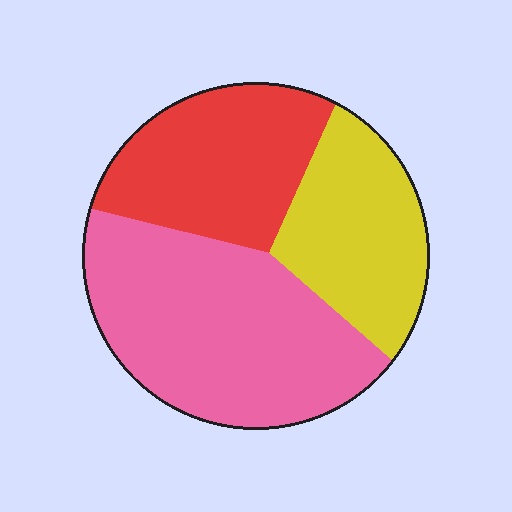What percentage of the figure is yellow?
Yellow takes up between a quarter and a half of the figure.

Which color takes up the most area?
Pink, at roughly 45%.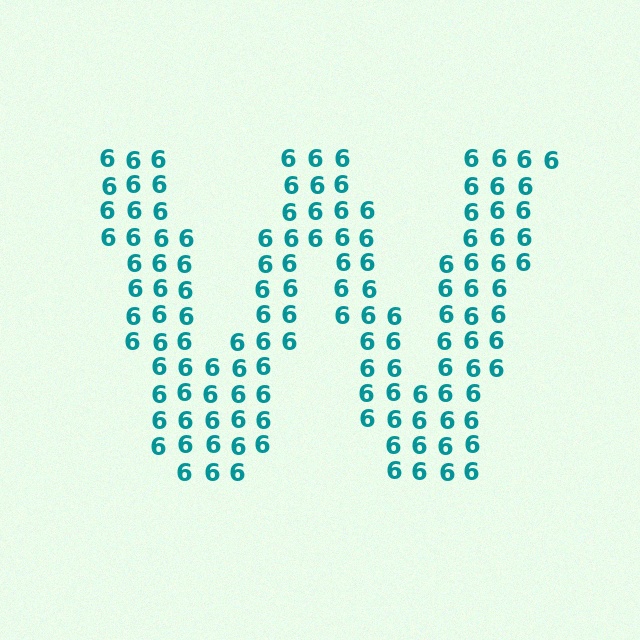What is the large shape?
The large shape is the letter W.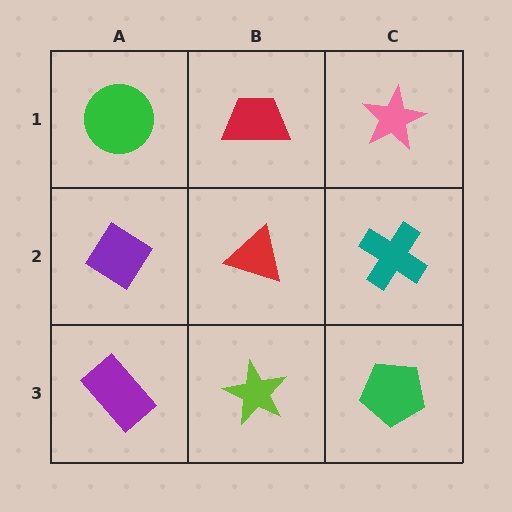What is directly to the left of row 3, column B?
A purple rectangle.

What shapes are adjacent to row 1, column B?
A red triangle (row 2, column B), a green circle (row 1, column A), a pink star (row 1, column C).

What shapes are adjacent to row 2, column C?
A pink star (row 1, column C), a green pentagon (row 3, column C), a red triangle (row 2, column B).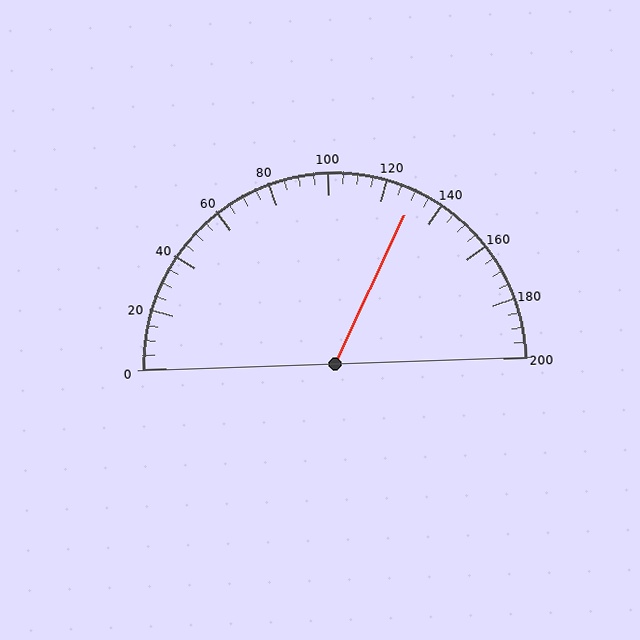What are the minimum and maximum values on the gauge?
The gauge ranges from 0 to 200.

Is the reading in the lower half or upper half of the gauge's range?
The reading is in the upper half of the range (0 to 200).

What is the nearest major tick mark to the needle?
The nearest major tick mark is 120.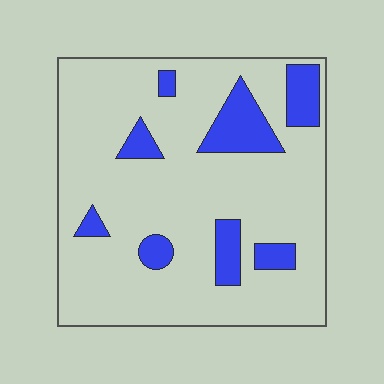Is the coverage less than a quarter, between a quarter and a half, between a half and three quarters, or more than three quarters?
Less than a quarter.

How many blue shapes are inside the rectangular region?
8.